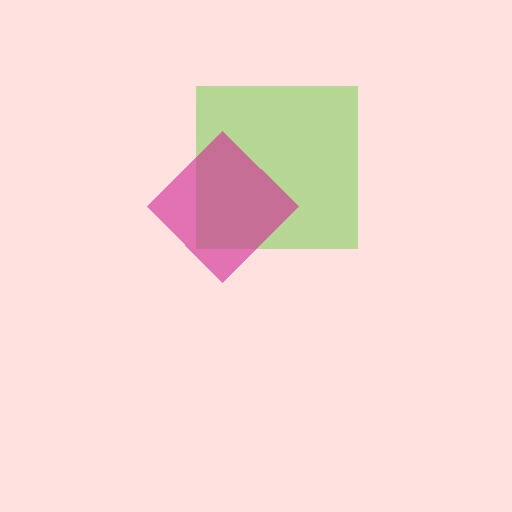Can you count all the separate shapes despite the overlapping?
Yes, there are 2 separate shapes.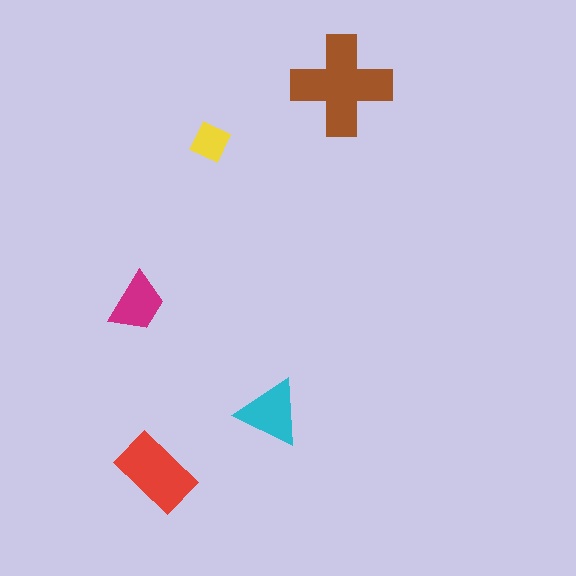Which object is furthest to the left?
The magenta trapezoid is leftmost.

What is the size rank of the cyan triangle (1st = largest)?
3rd.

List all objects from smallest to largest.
The yellow square, the magenta trapezoid, the cyan triangle, the red rectangle, the brown cross.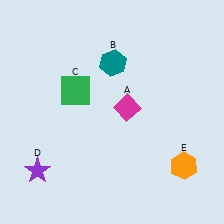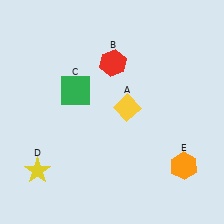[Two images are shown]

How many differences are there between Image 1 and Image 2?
There are 3 differences between the two images.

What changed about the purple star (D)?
In Image 1, D is purple. In Image 2, it changed to yellow.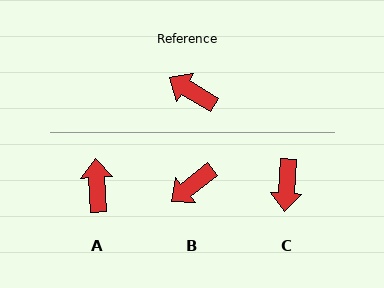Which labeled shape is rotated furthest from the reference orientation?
C, about 116 degrees away.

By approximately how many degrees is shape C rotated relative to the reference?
Approximately 116 degrees counter-clockwise.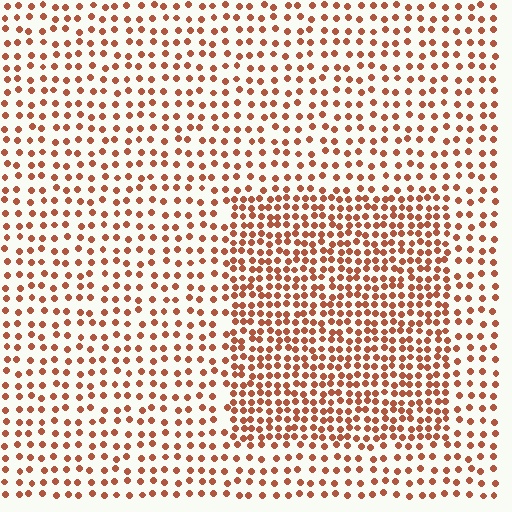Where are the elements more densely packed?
The elements are more densely packed inside the rectangle boundary.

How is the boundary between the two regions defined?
The boundary is defined by a change in element density (approximately 1.9x ratio). All elements are the same color, size, and shape.